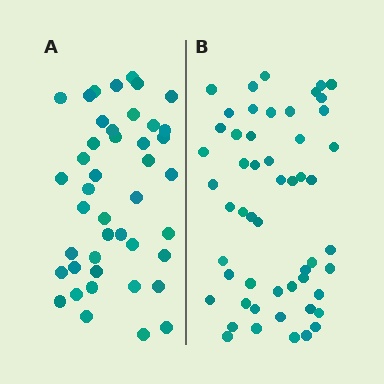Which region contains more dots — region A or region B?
Region B (the right region) has more dots.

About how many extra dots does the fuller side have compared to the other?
Region B has roughly 10 or so more dots than region A.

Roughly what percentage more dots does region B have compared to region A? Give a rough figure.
About 25% more.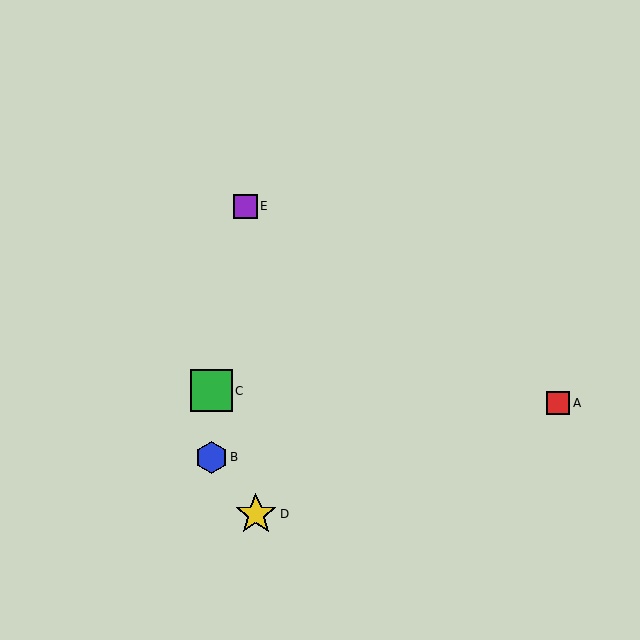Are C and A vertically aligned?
No, C is at x≈211 and A is at x≈558.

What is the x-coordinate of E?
Object E is at x≈245.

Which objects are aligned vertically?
Objects B, C are aligned vertically.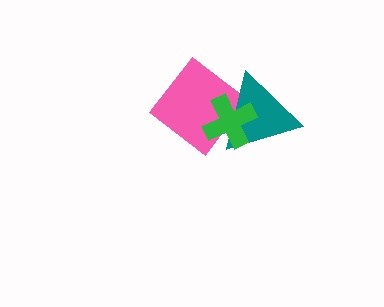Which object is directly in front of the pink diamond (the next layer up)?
The teal triangle is directly in front of the pink diamond.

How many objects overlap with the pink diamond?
2 objects overlap with the pink diamond.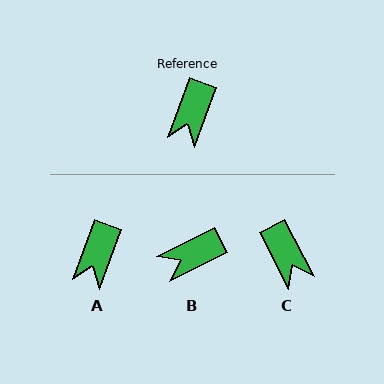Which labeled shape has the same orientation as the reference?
A.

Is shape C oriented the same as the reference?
No, it is off by about 47 degrees.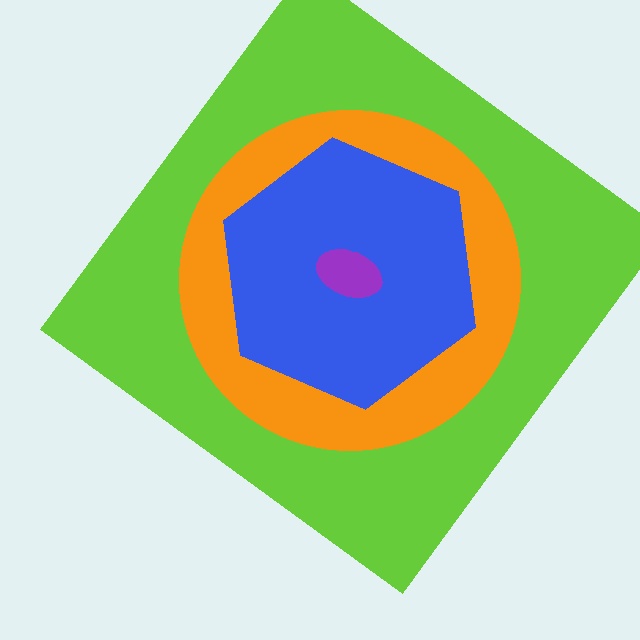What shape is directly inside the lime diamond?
The orange circle.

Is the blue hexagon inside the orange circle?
Yes.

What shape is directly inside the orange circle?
The blue hexagon.